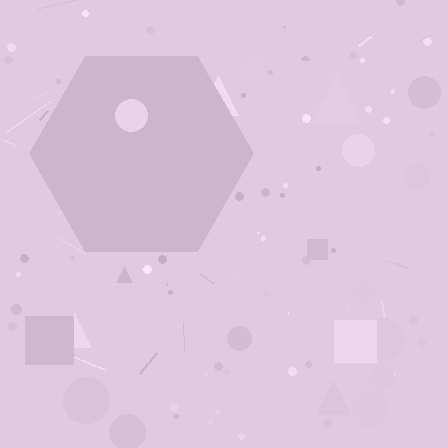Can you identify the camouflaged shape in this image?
The camouflaged shape is a hexagon.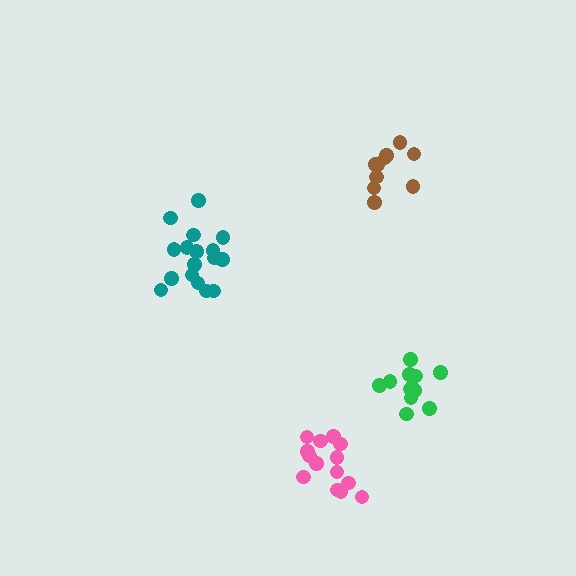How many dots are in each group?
Group 1: 17 dots, Group 2: 11 dots, Group 3: 12 dots, Group 4: 14 dots (54 total).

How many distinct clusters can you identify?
There are 4 distinct clusters.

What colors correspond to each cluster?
The clusters are colored: teal, brown, green, pink.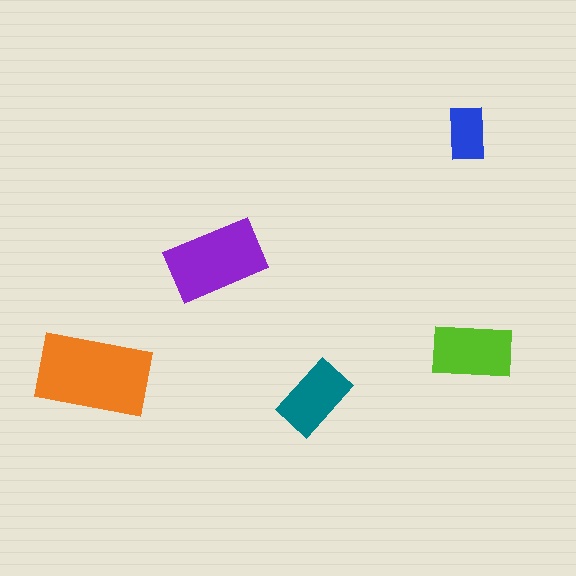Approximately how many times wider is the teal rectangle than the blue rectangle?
About 1.5 times wider.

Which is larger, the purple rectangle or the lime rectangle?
The purple one.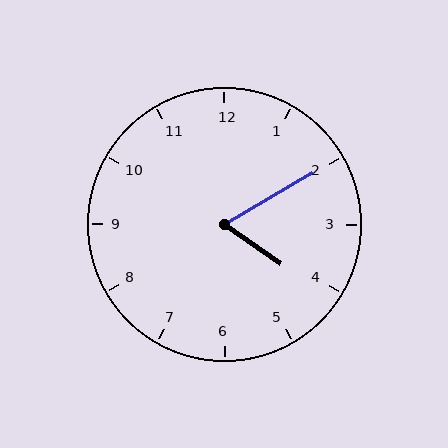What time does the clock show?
4:10.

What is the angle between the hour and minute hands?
Approximately 65 degrees.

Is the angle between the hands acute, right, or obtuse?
It is acute.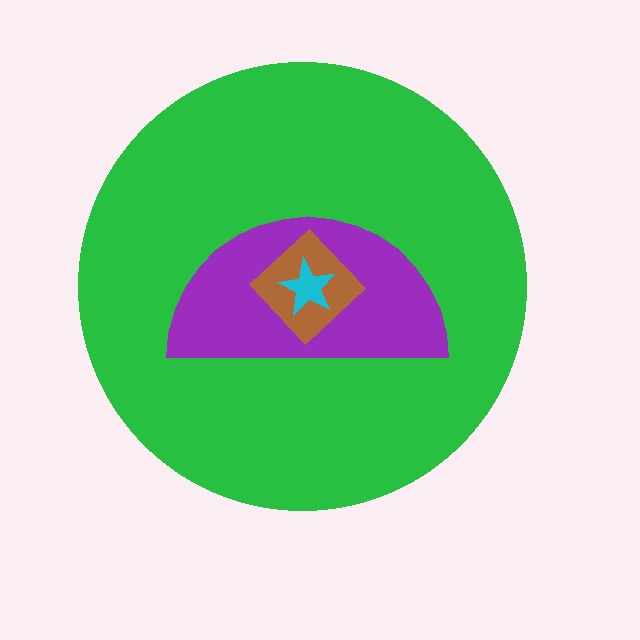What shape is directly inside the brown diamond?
The cyan star.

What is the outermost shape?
The green circle.